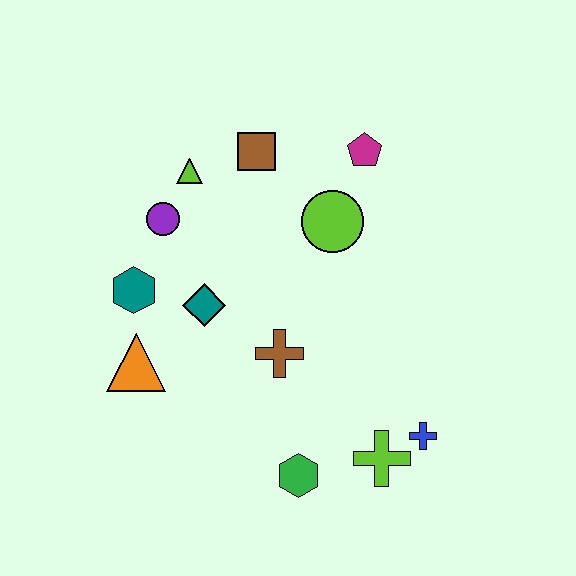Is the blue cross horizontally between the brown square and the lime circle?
No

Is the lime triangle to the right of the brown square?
No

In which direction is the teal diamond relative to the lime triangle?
The teal diamond is below the lime triangle.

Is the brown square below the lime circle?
No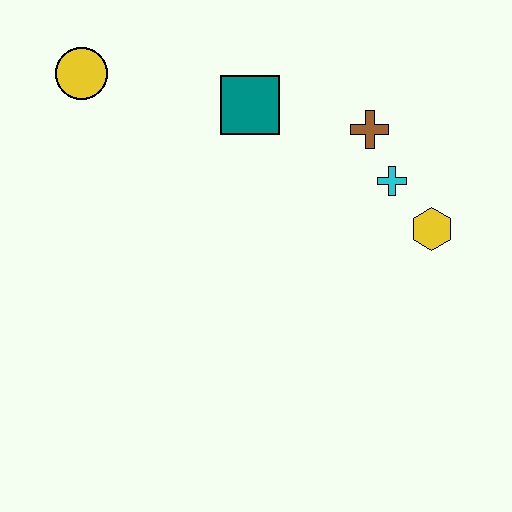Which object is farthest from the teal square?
The yellow hexagon is farthest from the teal square.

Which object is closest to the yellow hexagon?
The cyan cross is closest to the yellow hexagon.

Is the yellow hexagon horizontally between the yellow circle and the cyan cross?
No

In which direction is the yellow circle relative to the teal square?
The yellow circle is to the left of the teal square.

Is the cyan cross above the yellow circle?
No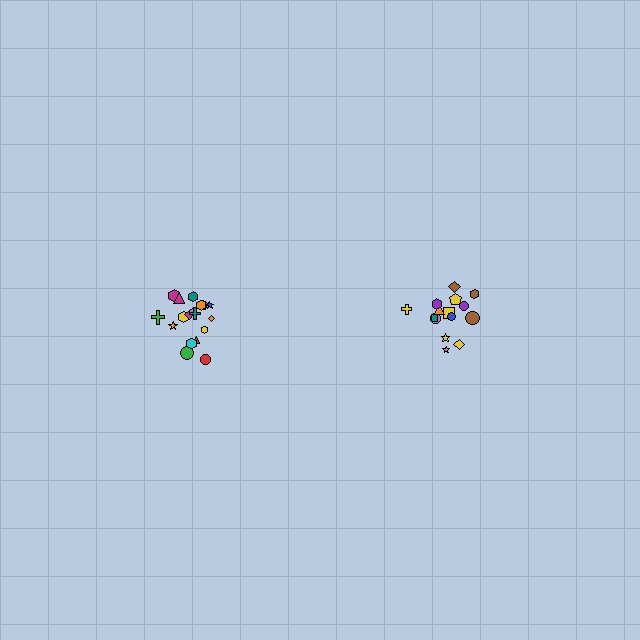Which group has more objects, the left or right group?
The left group.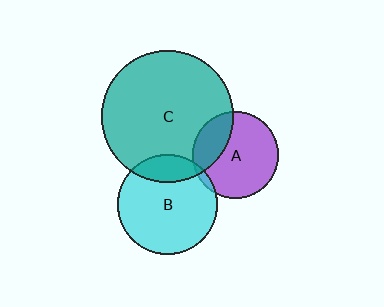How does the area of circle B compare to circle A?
Approximately 1.3 times.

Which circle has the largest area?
Circle C (teal).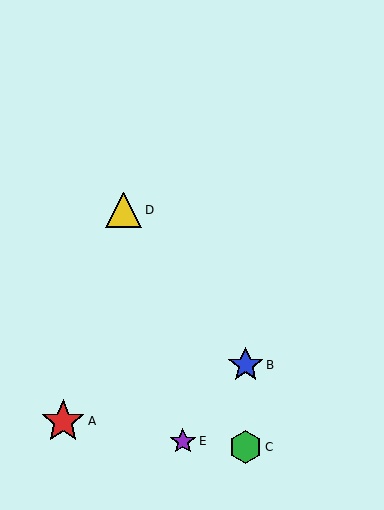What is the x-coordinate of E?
Object E is at x≈183.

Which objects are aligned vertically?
Objects B, C are aligned vertically.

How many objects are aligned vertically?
2 objects (B, C) are aligned vertically.